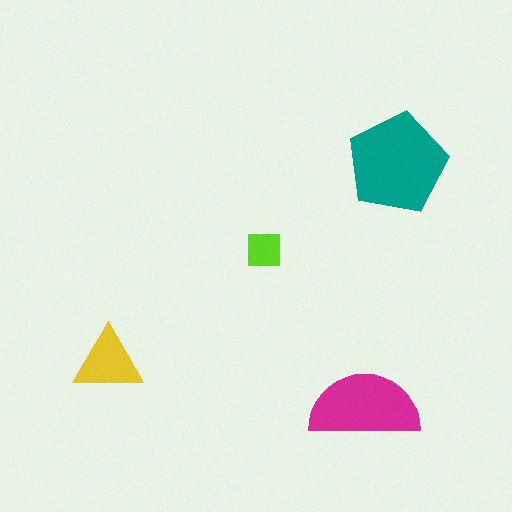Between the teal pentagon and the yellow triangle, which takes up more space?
The teal pentagon.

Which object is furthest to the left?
The yellow triangle is leftmost.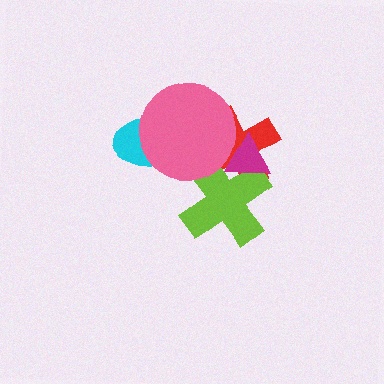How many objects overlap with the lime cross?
3 objects overlap with the lime cross.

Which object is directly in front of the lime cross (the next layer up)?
The pink circle is directly in front of the lime cross.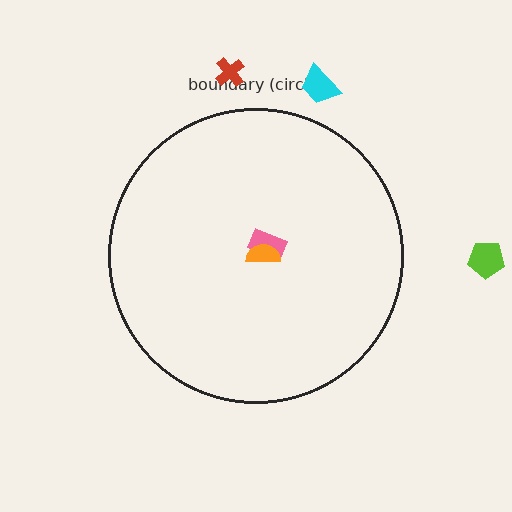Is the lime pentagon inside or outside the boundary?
Outside.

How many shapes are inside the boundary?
2 inside, 3 outside.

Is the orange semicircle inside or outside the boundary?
Inside.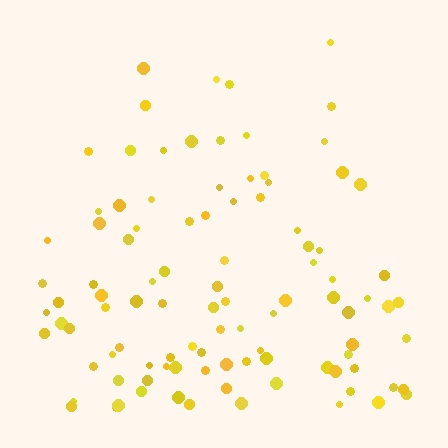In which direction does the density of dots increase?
From top to bottom, with the bottom side densest.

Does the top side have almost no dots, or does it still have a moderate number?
Still a moderate number, just noticeably fewer than the bottom.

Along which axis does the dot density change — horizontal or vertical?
Vertical.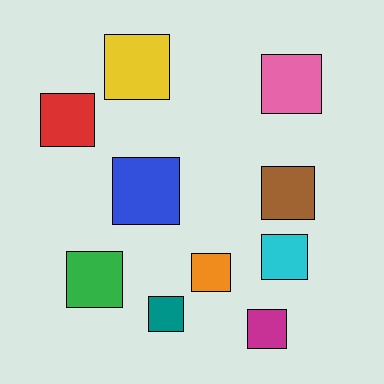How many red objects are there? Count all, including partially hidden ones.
There is 1 red object.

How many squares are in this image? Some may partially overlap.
There are 10 squares.